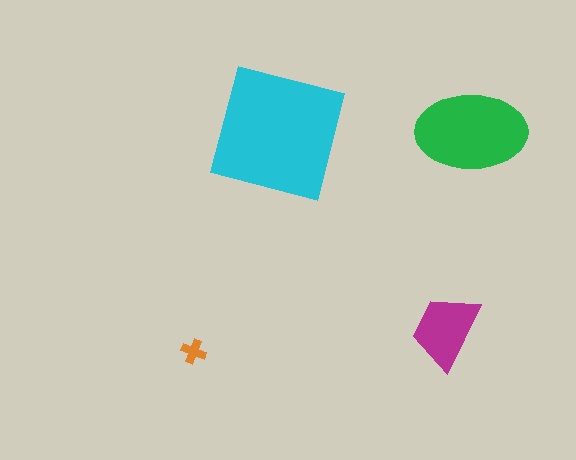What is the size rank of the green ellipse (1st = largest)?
2nd.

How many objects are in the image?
There are 4 objects in the image.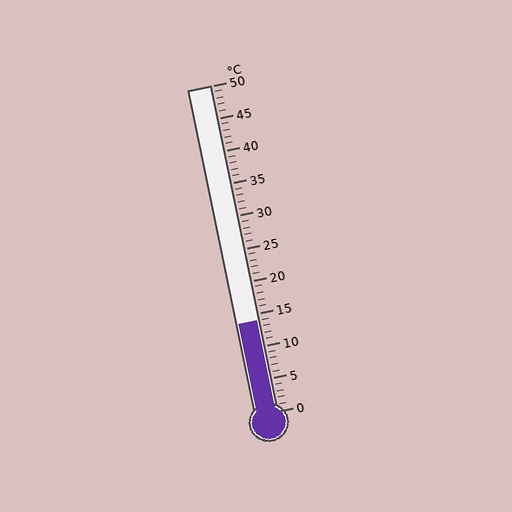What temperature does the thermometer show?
The thermometer shows approximately 14°C.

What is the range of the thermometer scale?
The thermometer scale ranges from 0°C to 50°C.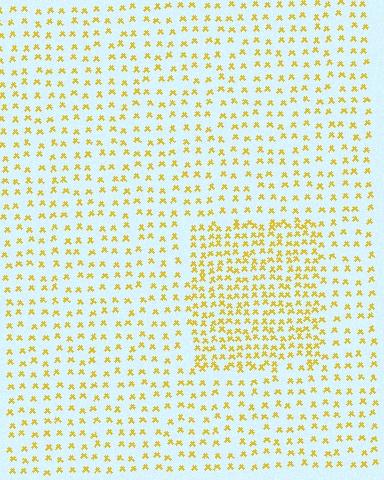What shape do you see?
I see a rectangle.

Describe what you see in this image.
The image contains small yellow elements arranged at two different densities. A rectangle-shaped region is visible where the elements are more densely packed than the surrounding area.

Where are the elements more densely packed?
The elements are more densely packed inside the rectangle boundary.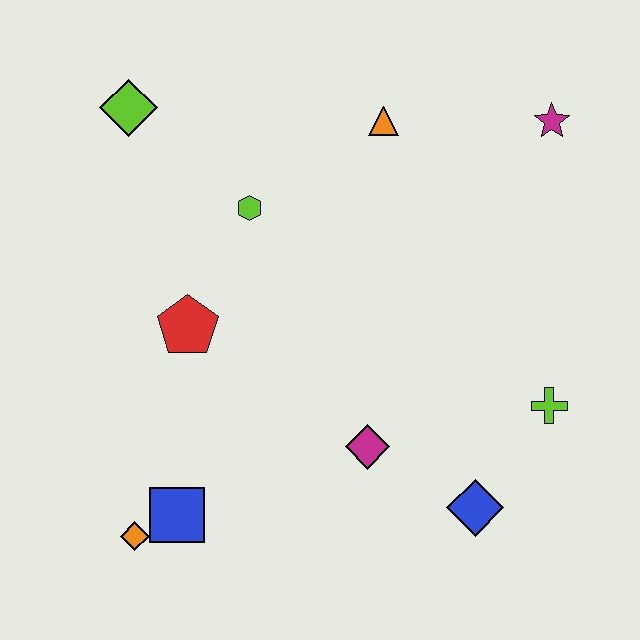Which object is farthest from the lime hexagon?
The blue diamond is farthest from the lime hexagon.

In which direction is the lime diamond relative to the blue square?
The lime diamond is above the blue square.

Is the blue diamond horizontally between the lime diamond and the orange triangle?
No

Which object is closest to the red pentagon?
The lime hexagon is closest to the red pentagon.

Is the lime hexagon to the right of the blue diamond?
No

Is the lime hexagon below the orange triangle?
Yes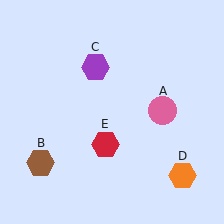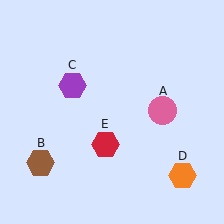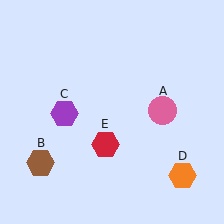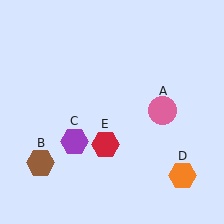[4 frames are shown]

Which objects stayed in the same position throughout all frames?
Pink circle (object A) and brown hexagon (object B) and orange hexagon (object D) and red hexagon (object E) remained stationary.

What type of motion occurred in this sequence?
The purple hexagon (object C) rotated counterclockwise around the center of the scene.